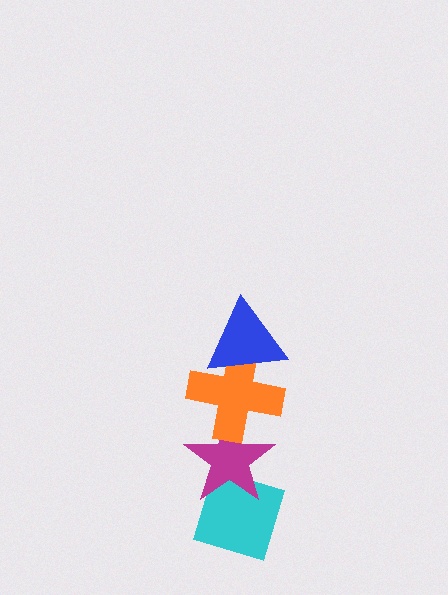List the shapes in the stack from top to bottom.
From top to bottom: the blue triangle, the orange cross, the magenta star, the cyan diamond.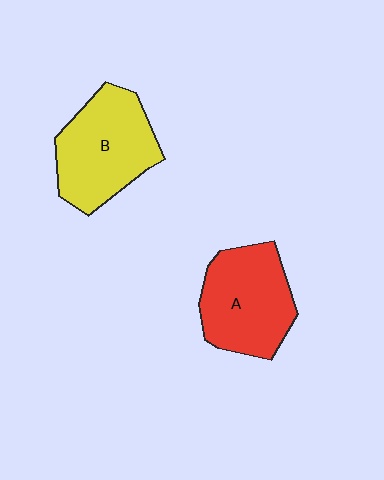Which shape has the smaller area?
Shape A (red).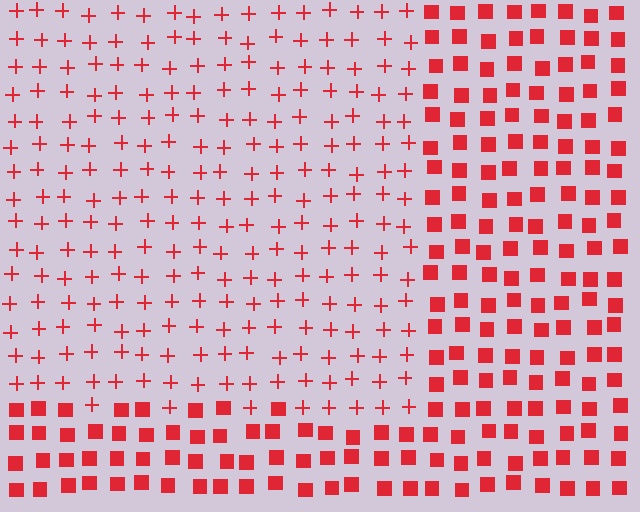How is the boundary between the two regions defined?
The boundary is defined by a change in element shape: plus signs inside vs. squares outside. All elements share the same color and spacing.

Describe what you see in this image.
The image is filled with small red elements arranged in a uniform grid. A rectangle-shaped region contains plus signs, while the surrounding area contains squares. The boundary is defined purely by the change in element shape.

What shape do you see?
I see a rectangle.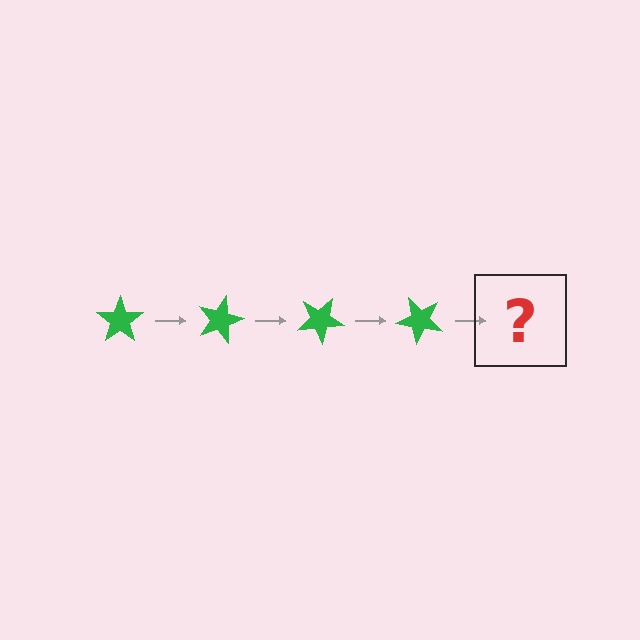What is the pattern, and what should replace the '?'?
The pattern is that the star rotates 15 degrees each step. The '?' should be a green star rotated 60 degrees.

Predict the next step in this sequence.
The next step is a green star rotated 60 degrees.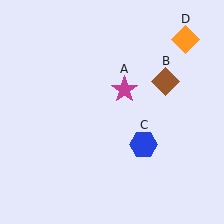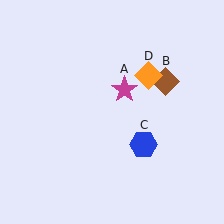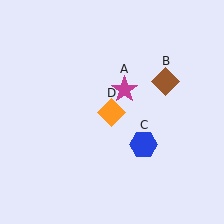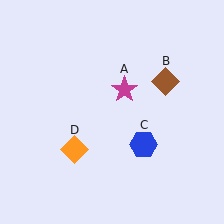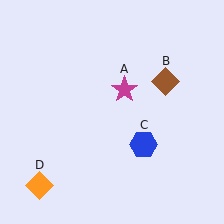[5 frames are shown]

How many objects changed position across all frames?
1 object changed position: orange diamond (object D).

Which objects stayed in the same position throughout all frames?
Magenta star (object A) and brown diamond (object B) and blue hexagon (object C) remained stationary.